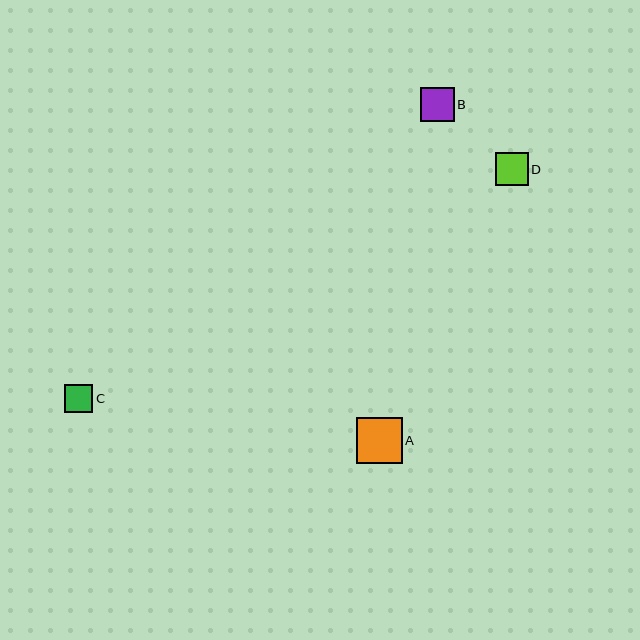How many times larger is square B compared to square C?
Square B is approximately 1.2 times the size of square C.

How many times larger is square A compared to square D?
Square A is approximately 1.4 times the size of square D.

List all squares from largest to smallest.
From largest to smallest: A, B, D, C.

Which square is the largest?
Square A is the largest with a size of approximately 46 pixels.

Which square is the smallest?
Square C is the smallest with a size of approximately 28 pixels.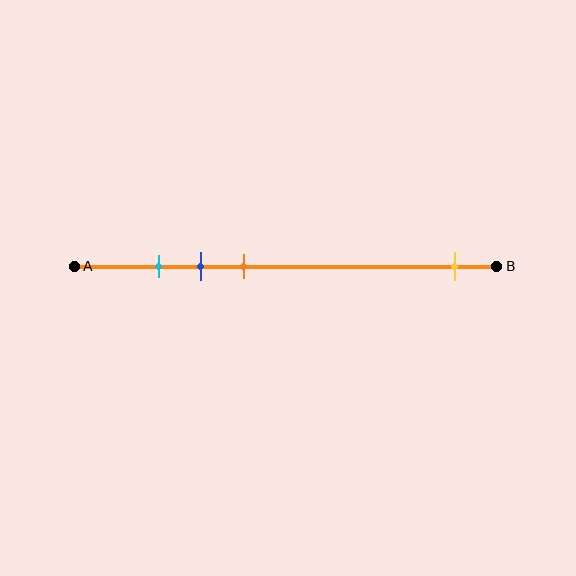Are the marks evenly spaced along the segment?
No, the marks are not evenly spaced.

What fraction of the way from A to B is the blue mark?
The blue mark is approximately 30% (0.3) of the way from A to B.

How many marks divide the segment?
There are 4 marks dividing the segment.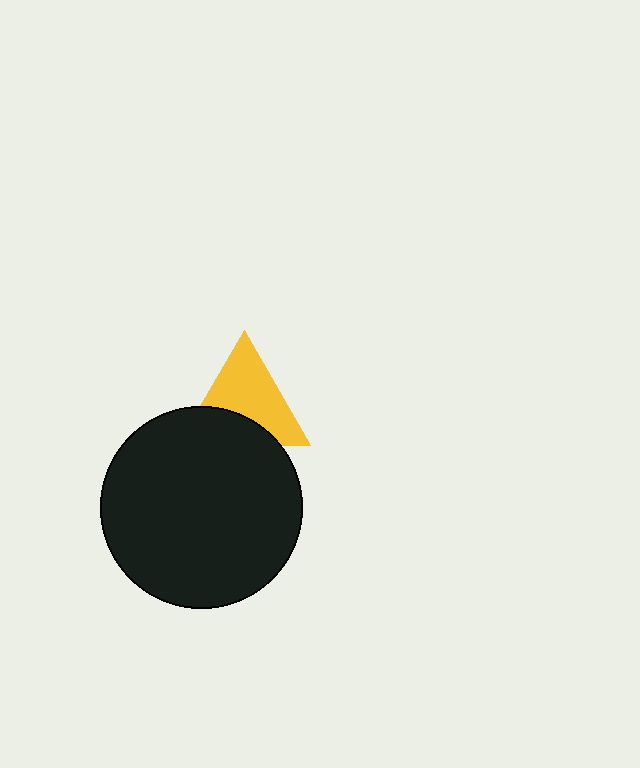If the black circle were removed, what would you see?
You would see the complete yellow triangle.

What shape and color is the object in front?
The object in front is a black circle.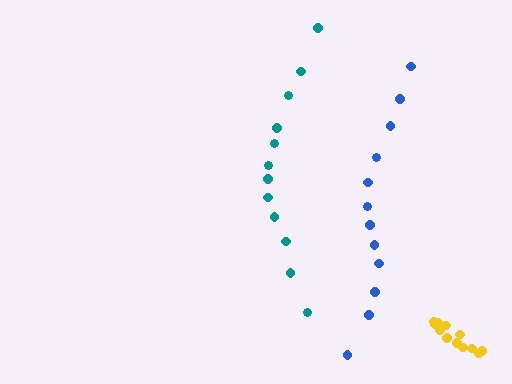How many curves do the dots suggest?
There are 3 distinct paths.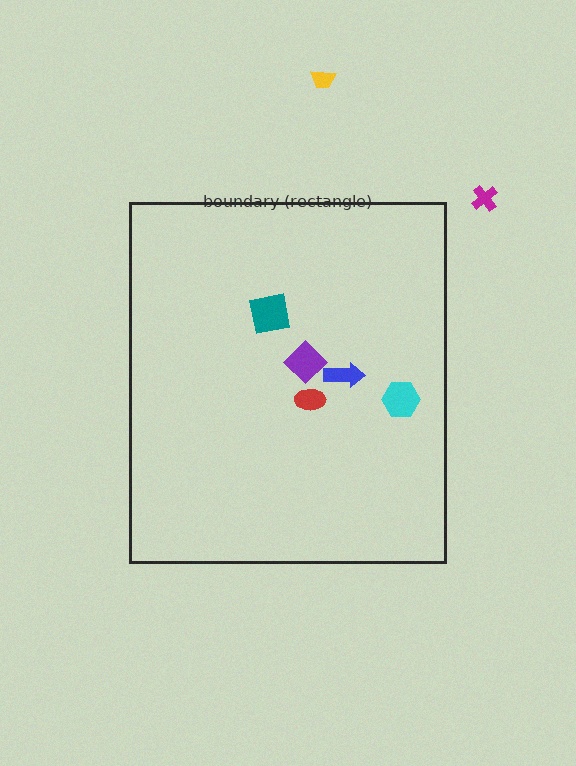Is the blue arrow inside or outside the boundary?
Inside.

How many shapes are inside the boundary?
5 inside, 2 outside.